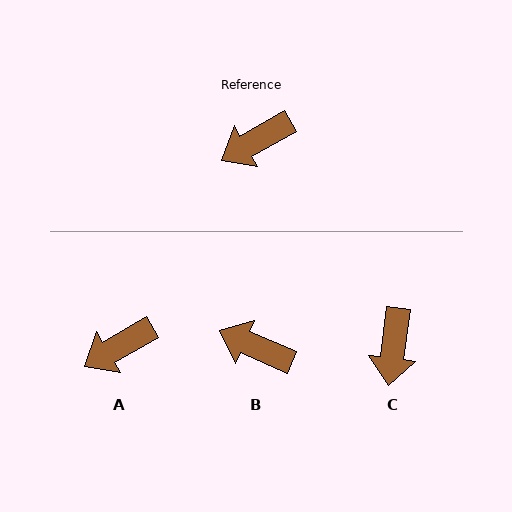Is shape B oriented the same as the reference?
No, it is off by about 53 degrees.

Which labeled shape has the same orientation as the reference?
A.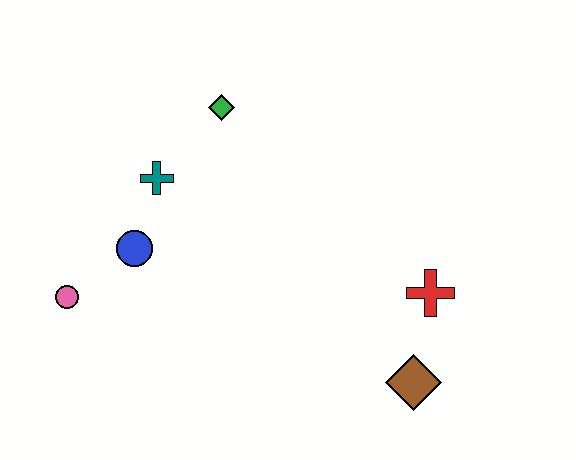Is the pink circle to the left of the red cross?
Yes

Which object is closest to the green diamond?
The teal cross is closest to the green diamond.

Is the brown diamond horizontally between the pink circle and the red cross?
Yes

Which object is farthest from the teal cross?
The brown diamond is farthest from the teal cross.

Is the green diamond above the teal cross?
Yes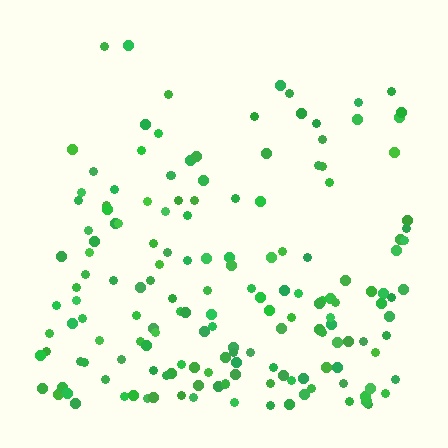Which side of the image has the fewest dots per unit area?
The top.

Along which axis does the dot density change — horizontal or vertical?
Vertical.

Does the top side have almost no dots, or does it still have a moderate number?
Still a moderate number, just noticeably fewer than the bottom.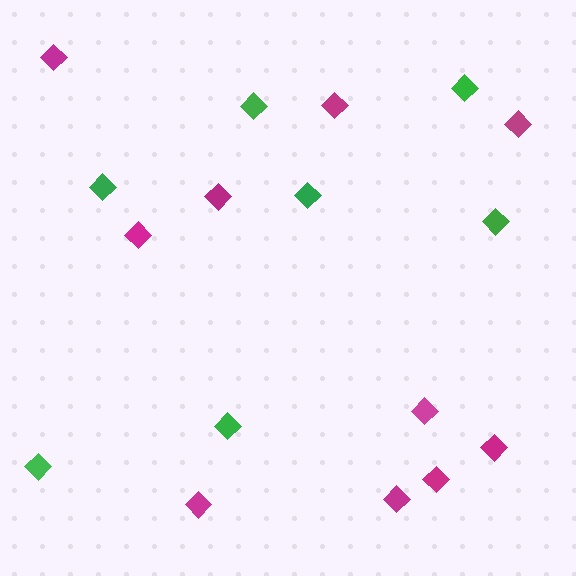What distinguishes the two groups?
There are 2 groups: one group of green diamonds (7) and one group of magenta diamonds (10).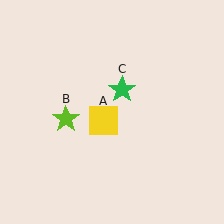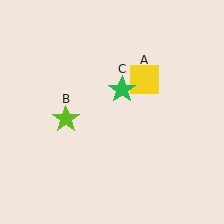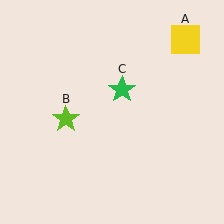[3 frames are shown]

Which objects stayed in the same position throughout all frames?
Lime star (object B) and green star (object C) remained stationary.